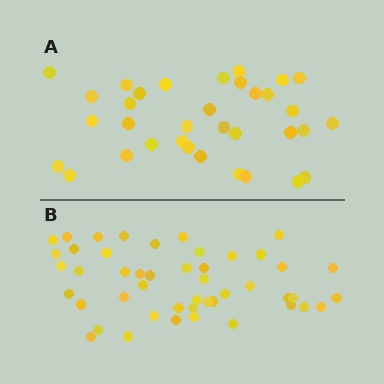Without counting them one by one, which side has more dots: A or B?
Region B (the bottom region) has more dots.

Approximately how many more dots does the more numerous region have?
Region B has approximately 15 more dots than region A.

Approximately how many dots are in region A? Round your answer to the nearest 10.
About 30 dots. (The exact count is 34, which rounds to 30.)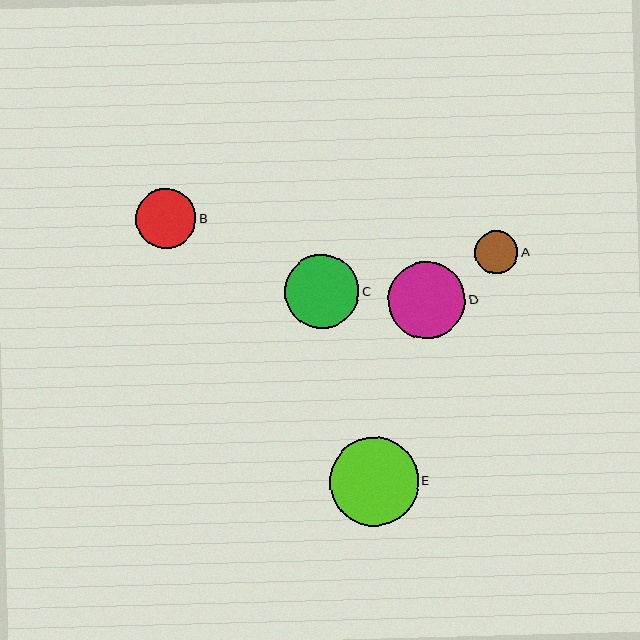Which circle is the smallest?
Circle A is the smallest with a size of approximately 43 pixels.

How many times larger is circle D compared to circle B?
Circle D is approximately 1.3 times the size of circle B.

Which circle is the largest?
Circle E is the largest with a size of approximately 89 pixels.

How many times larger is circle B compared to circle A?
Circle B is approximately 1.4 times the size of circle A.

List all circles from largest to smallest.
From largest to smallest: E, D, C, B, A.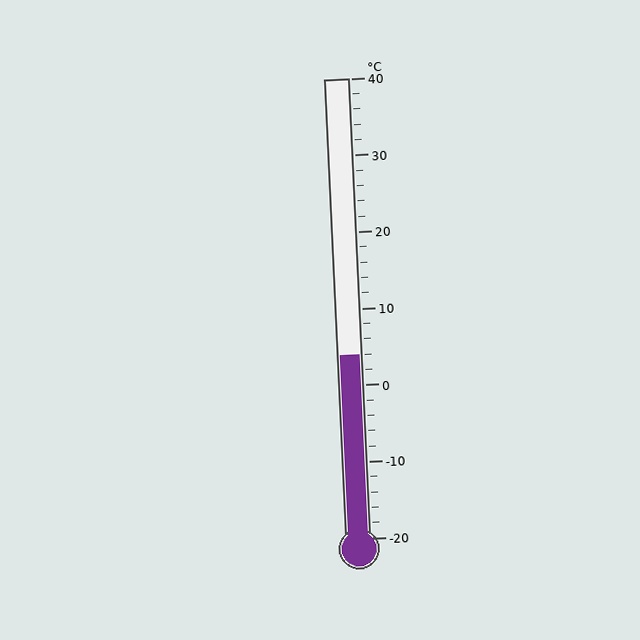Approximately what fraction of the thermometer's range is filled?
The thermometer is filled to approximately 40% of its range.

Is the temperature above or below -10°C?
The temperature is above -10°C.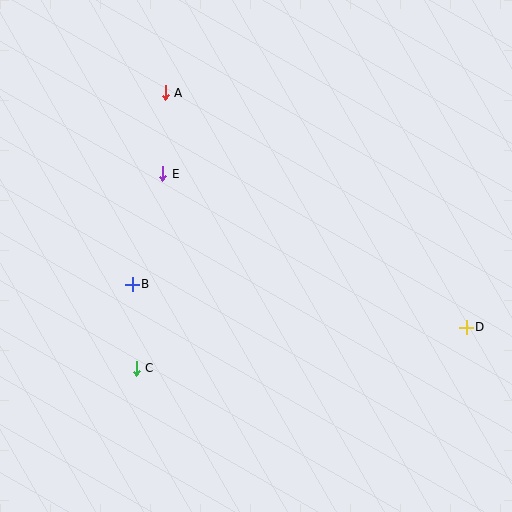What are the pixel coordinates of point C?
Point C is at (136, 368).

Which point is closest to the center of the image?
Point E at (163, 174) is closest to the center.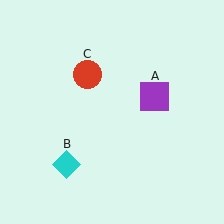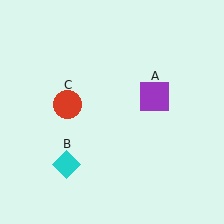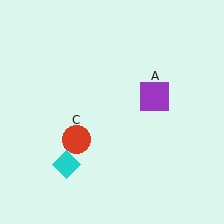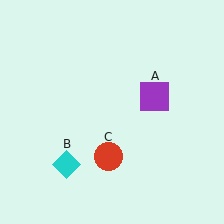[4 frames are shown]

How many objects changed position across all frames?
1 object changed position: red circle (object C).